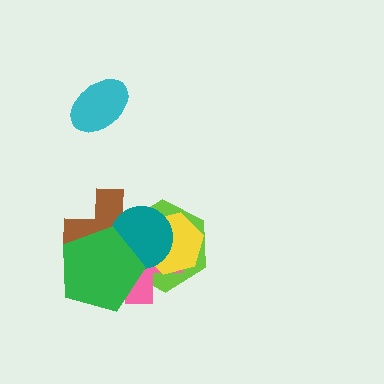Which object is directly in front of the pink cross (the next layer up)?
The yellow hexagon is directly in front of the pink cross.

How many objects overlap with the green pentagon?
4 objects overlap with the green pentagon.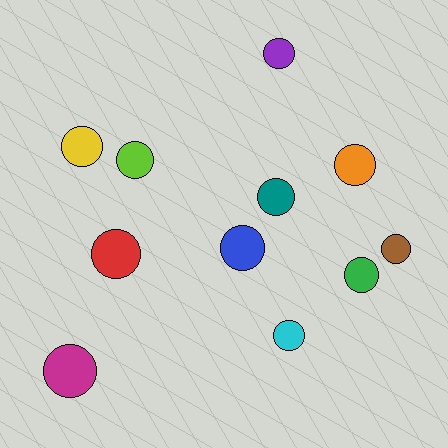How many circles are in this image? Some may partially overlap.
There are 11 circles.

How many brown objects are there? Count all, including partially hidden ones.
There is 1 brown object.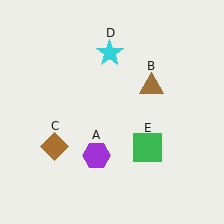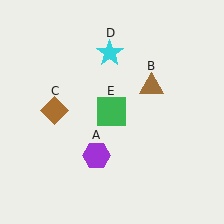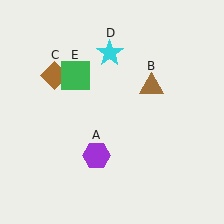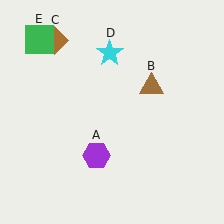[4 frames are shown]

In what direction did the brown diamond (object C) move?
The brown diamond (object C) moved up.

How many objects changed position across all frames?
2 objects changed position: brown diamond (object C), green square (object E).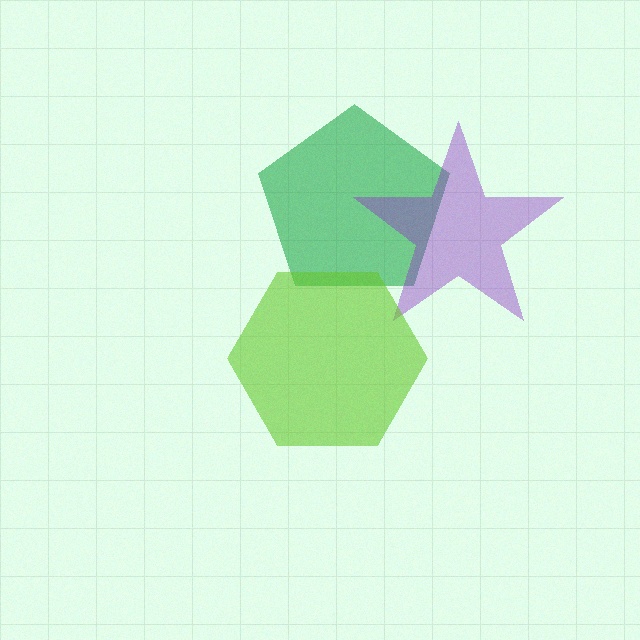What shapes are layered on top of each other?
The layered shapes are: a green pentagon, a purple star, a lime hexagon.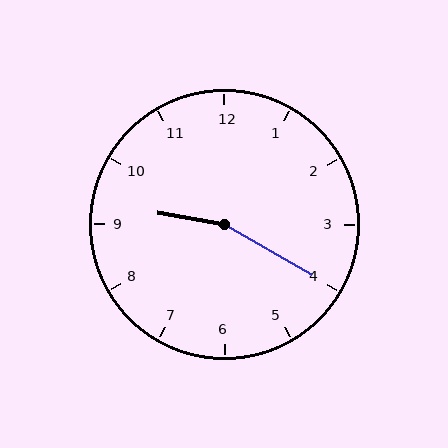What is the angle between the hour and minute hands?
Approximately 160 degrees.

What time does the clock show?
9:20.